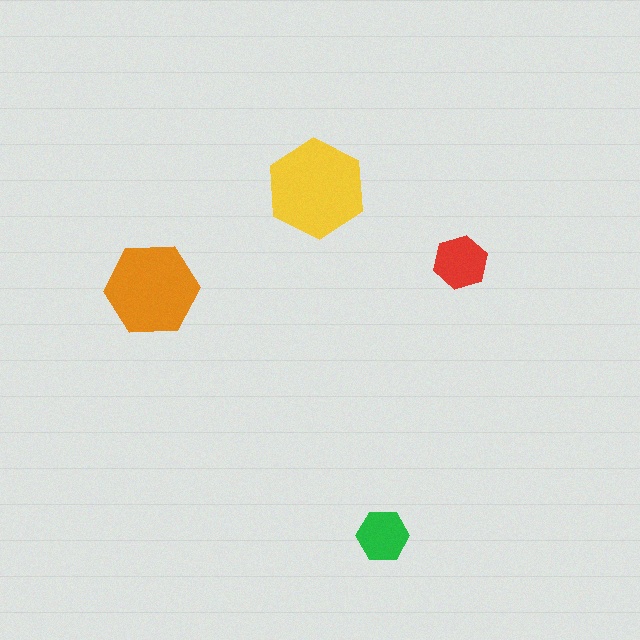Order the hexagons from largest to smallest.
the yellow one, the orange one, the red one, the green one.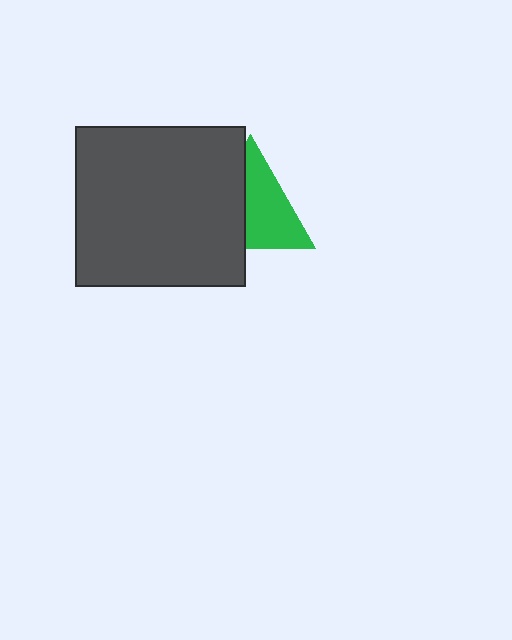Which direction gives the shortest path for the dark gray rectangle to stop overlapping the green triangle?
Moving left gives the shortest separation.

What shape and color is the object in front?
The object in front is a dark gray rectangle.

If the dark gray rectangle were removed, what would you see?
You would see the complete green triangle.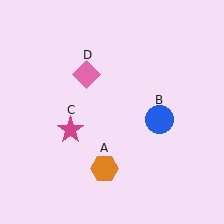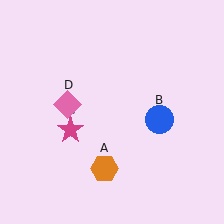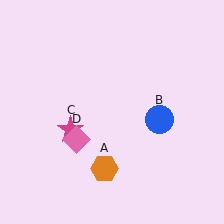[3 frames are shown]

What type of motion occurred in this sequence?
The pink diamond (object D) rotated counterclockwise around the center of the scene.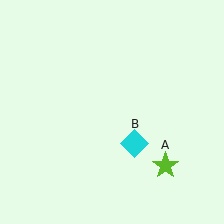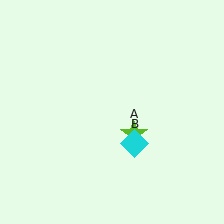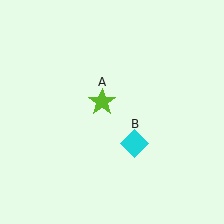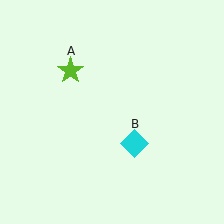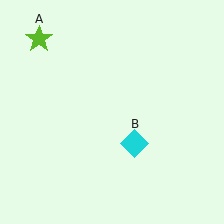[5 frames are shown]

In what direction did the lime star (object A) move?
The lime star (object A) moved up and to the left.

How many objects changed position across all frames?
1 object changed position: lime star (object A).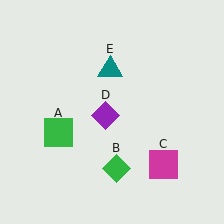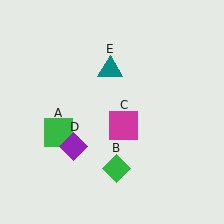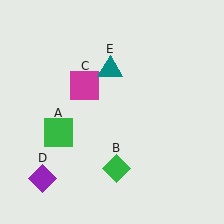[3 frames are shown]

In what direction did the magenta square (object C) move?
The magenta square (object C) moved up and to the left.